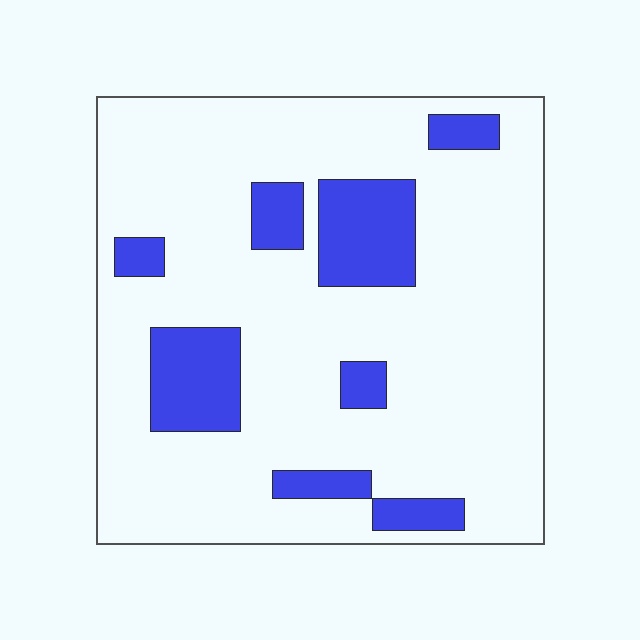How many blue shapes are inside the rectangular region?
8.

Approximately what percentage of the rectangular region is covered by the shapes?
Approximately 20%.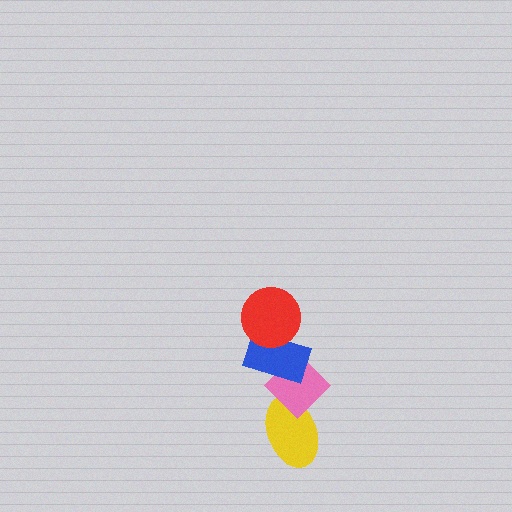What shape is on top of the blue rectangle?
The red circle is on top of the blue rectangle.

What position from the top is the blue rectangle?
The blue rectangle is 2nd from the top.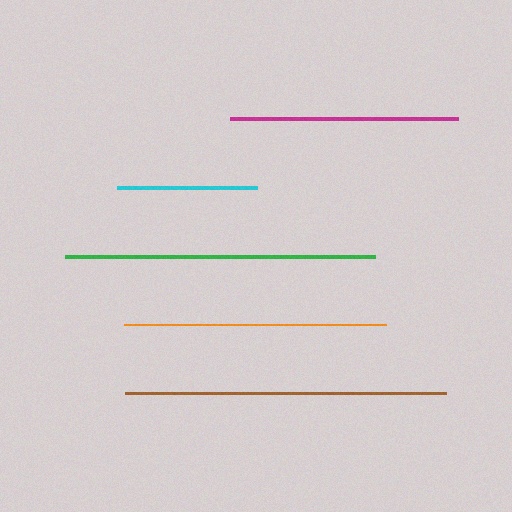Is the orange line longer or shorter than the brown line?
The brown line is longer than the orange line.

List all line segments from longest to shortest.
From longest to shortest: brown, green, orange, magenta, cyan.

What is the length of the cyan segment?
The cyan segment is approximately 140 pixels long.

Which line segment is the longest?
The brown line is the longest at approximately 322 pixels.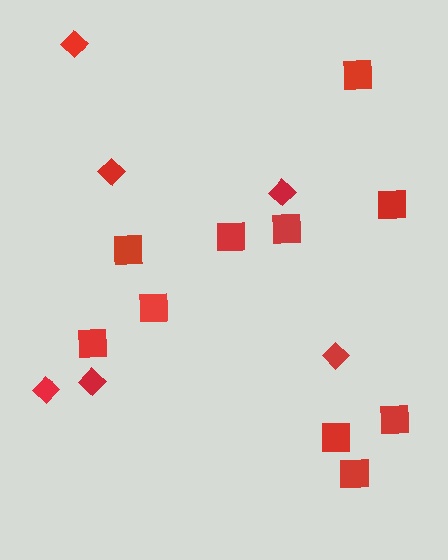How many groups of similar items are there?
There are 2 groups: one group of squares (10) and one group of diamonds (6).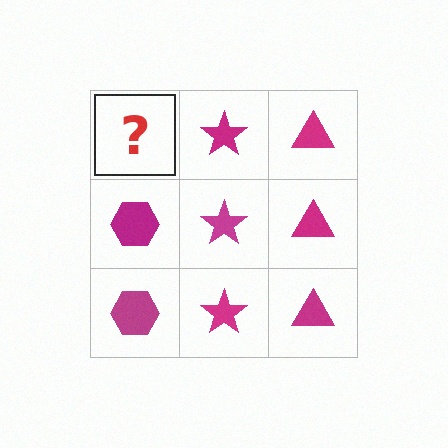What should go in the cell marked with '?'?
The missing cell should contain a magenta hexagon.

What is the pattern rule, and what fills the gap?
The rule is that each column has a consistent shape. The gap should be filled with a magenta hexagon.